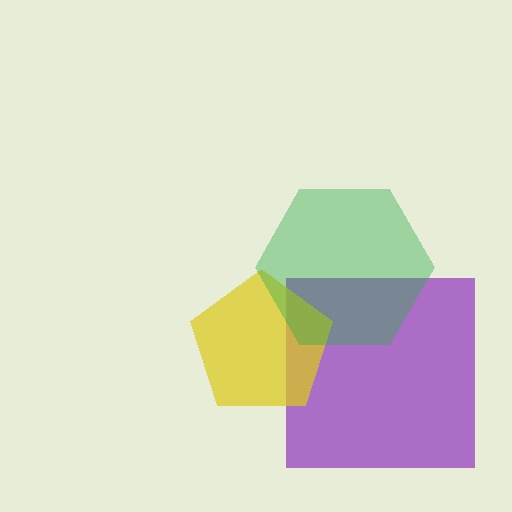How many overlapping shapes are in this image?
There are 3 overlapping shapes in the image.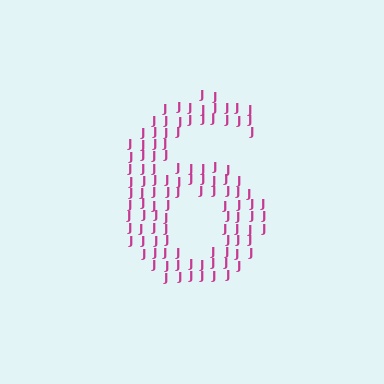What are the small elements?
The small elements are letter J's.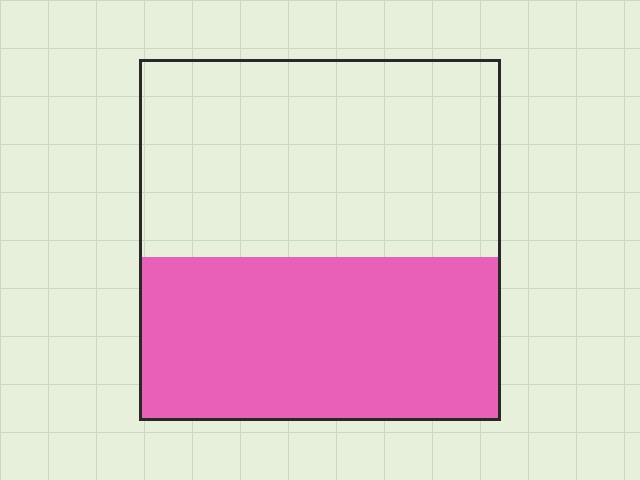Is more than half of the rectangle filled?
No.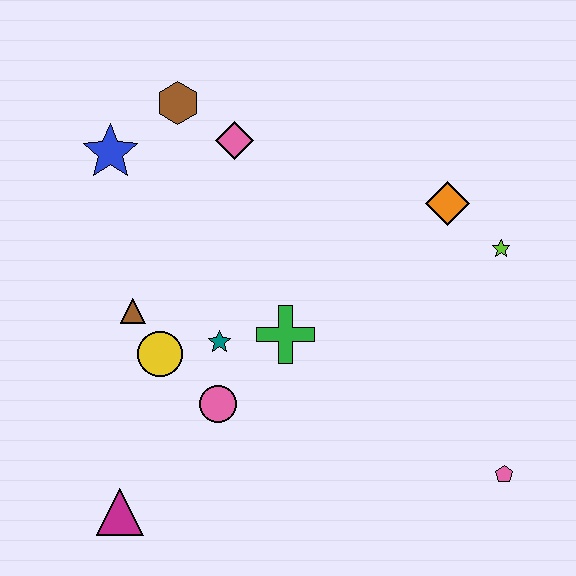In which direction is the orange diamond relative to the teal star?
The orange diamond is to the right of the teal star.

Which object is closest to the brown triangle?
The yellow circle is closest to the brown triangle.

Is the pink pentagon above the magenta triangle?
Yes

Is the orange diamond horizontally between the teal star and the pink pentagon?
Yes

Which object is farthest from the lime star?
The magenta triangle is farthest from the lime star.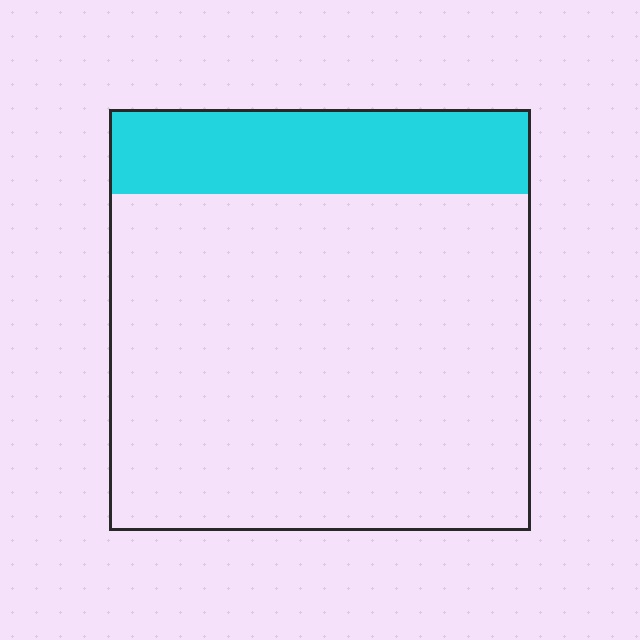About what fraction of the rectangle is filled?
About one fifth (1/5).